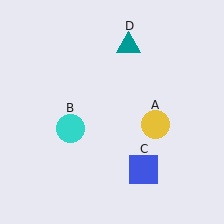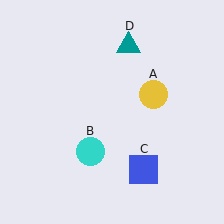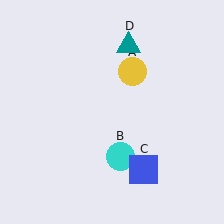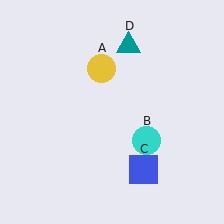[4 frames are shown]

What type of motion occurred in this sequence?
The yellow circle (object A), cyan circle (object B) rotated counterclockwise around the center of the scene.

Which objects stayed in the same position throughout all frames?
Blue square (object C) and teal triangle (object D) remained stationary.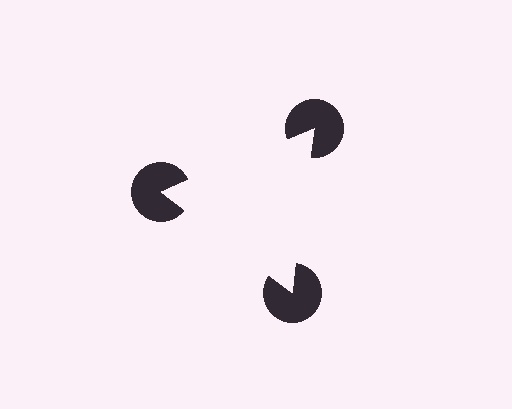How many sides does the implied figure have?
3 sides.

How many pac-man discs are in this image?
There are 3 — one at each vertex of the illusory triangle.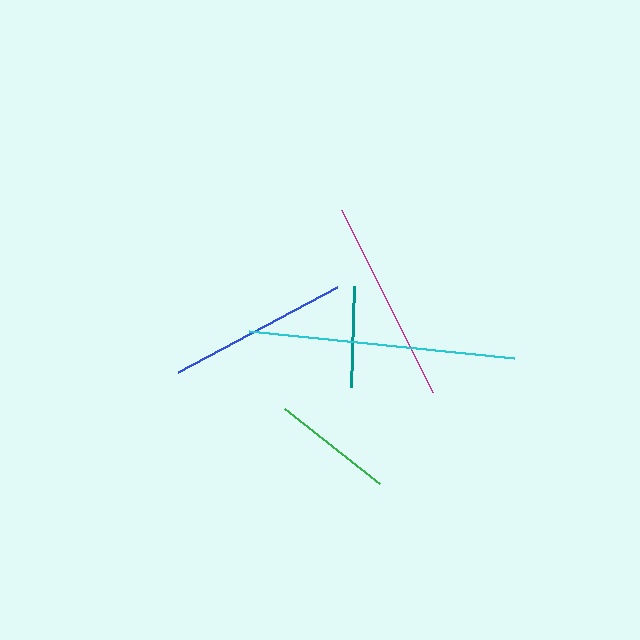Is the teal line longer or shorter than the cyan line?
The cyan line is longer than the teal line.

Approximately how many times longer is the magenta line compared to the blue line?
The magenta line is approximately 1.1 times the length of the blue line.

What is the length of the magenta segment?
The magenta segment is approximately 204 pixels long.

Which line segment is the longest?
The cyan line is the longest at approximately 267 pixels.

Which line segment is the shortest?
The teal line is the shortest at approximately 101 pixels.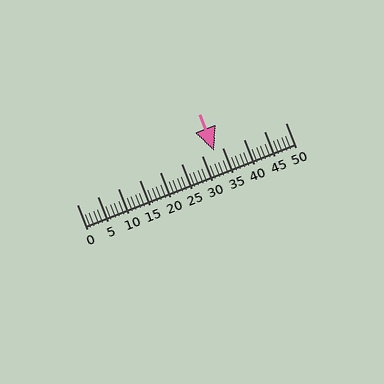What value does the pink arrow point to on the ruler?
The pink arrow points to approximately 33.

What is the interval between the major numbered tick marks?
The major tick marks are spaced 5 units apart.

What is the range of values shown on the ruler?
The ruler shows values from 0 to 50.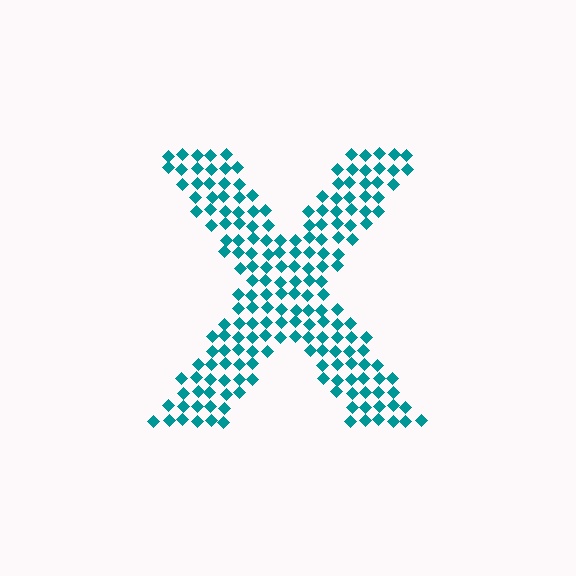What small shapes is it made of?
It is made of small diamonds.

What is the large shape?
The large shape is the letter X.